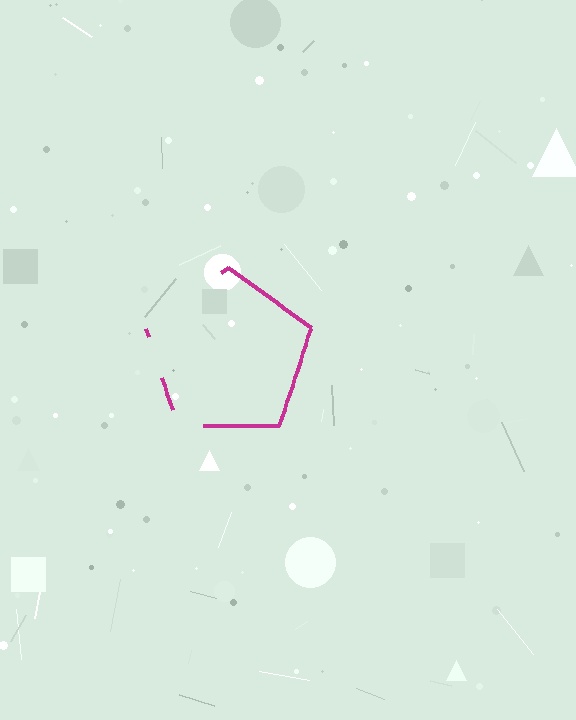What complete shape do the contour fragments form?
The contour fragments form a pentagon.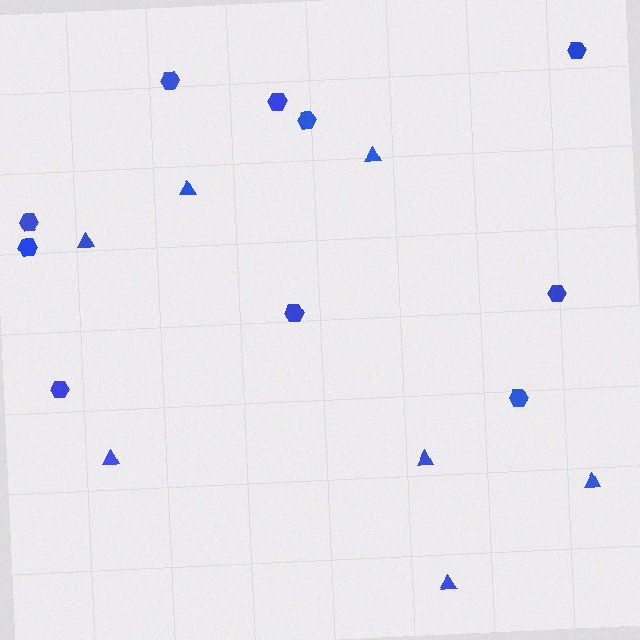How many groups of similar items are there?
There are 2 groups: one group of hexagons (10) and one group of triangles (7).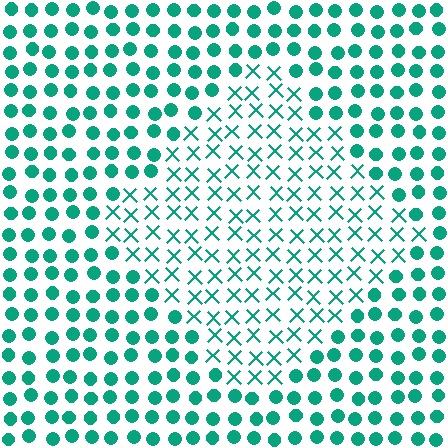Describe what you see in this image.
The image is filled with small teal elements arranged in a uniform grid. A diamond-shaped region contains X marks, while the surrounding area contains circles. The boundary is defined purely by the change in element shape.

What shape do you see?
I see a diamond.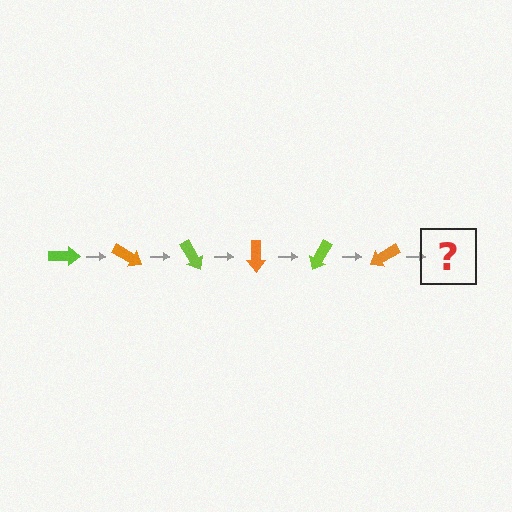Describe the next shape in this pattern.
It should be a lime arrow, rotated 180 degrees from the start.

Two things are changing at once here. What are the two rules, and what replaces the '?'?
The two rules are that it rotates 30 degrees each step and the color cycles through lime and orange. The '?' should be a lime arrow, rotated 180 degrees from the start.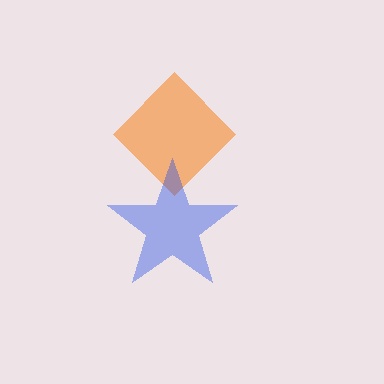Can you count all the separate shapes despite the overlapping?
Yes, there are 2 separate shapes.